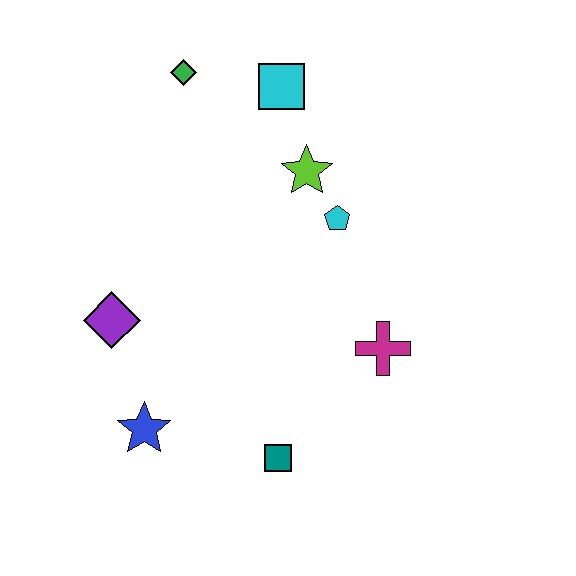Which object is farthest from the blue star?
The cyan square is farthest from the blue star.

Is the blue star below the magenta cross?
Yes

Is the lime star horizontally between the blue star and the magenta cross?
Yes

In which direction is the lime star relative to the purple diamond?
The lime star is to the right of the purple diamond.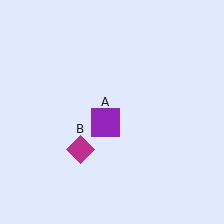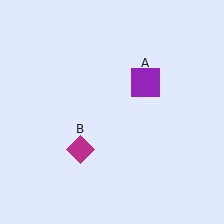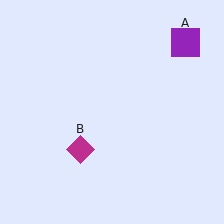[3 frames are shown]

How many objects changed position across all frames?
1 object changed position: purple square (object A).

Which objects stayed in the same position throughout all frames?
Magenta diamond (object B) remained stationary.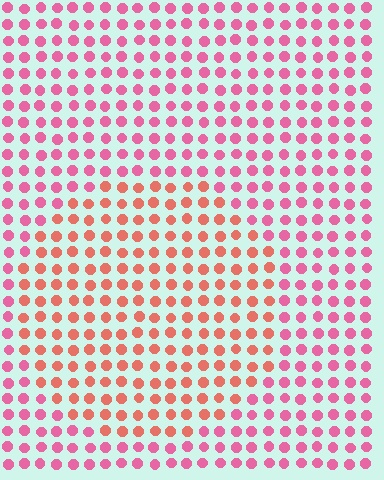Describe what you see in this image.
The image is filled with small pink elements in a uniform arrangement. A circle-shaped region is visible where the elements are tinted to a slightly different hue, forming a subtle color boundary.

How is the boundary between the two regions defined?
The boundary is defined purely by a slight shift in hue (about 34 degrees). Spacing, size, and orientation are identical on both sides.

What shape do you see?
I see a circle.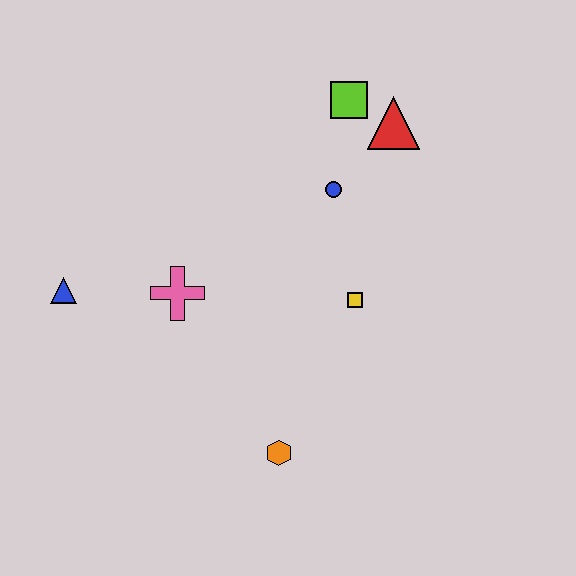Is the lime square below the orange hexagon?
No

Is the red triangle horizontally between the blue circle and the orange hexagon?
No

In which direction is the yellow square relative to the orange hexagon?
The yellow square is above the orange hexagon.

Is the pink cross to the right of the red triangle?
No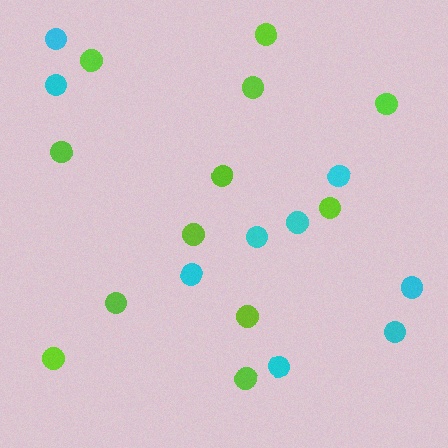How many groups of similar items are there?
There are 2 groups: one group of lime circles (12) and one group of cyan circles (9).